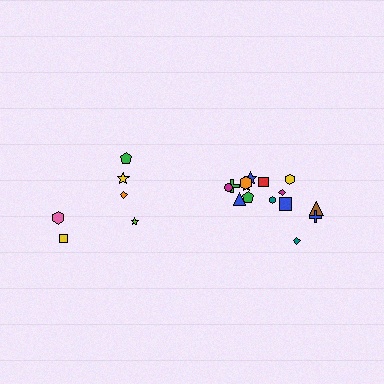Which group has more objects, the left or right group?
The right group.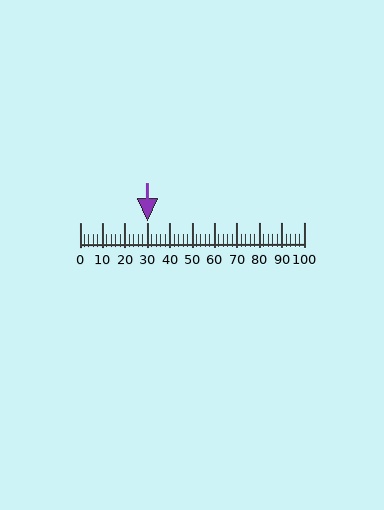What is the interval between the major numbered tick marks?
The major tick marks are spaced 10 units apart.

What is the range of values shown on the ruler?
The ruler shows values from 0 to 100.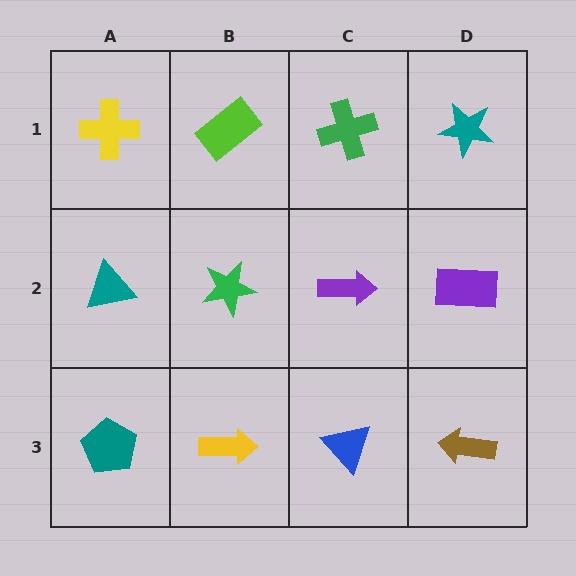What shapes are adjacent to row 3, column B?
A green star (row 2, column B), a teal pentagon (row 3, column A), a blue triangle (row 3, column C).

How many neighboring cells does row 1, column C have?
3.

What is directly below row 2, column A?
A teal pentagon.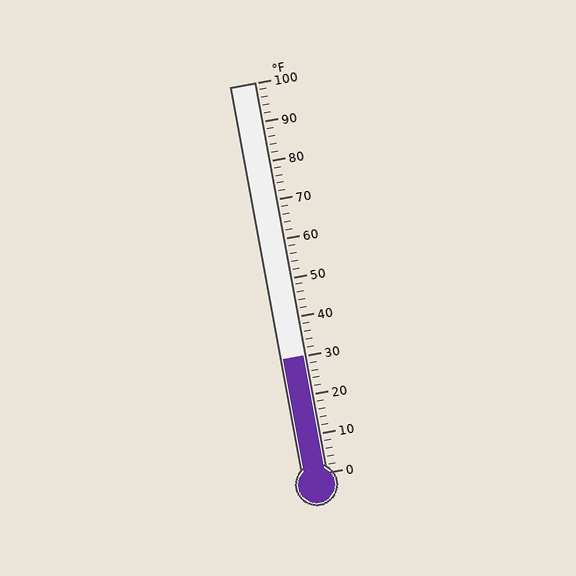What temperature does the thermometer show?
The thermometer shows approximately 30°F.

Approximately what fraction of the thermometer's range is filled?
The thermometer is filled to approximately 30% of its range.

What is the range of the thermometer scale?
The thermometer scale ranges from 0°F to 100°F.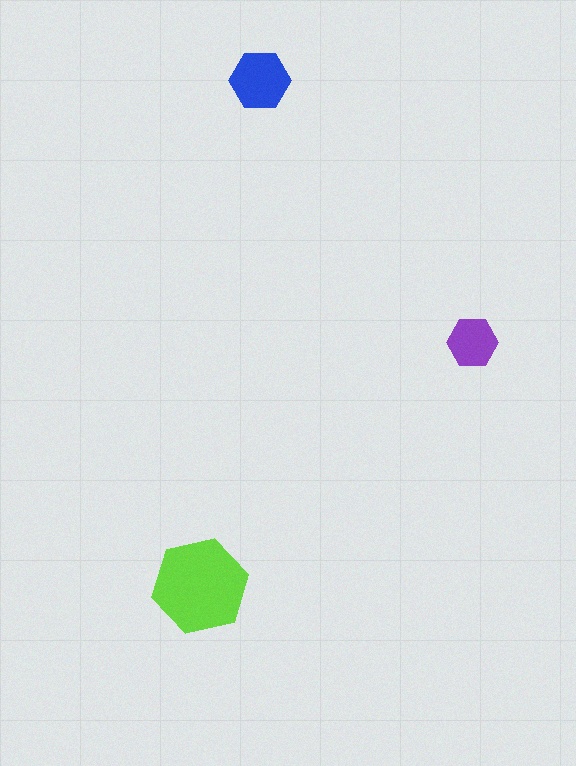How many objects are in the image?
There are 3 objects in the image.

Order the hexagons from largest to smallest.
the lime one, the blue one, the purple one.